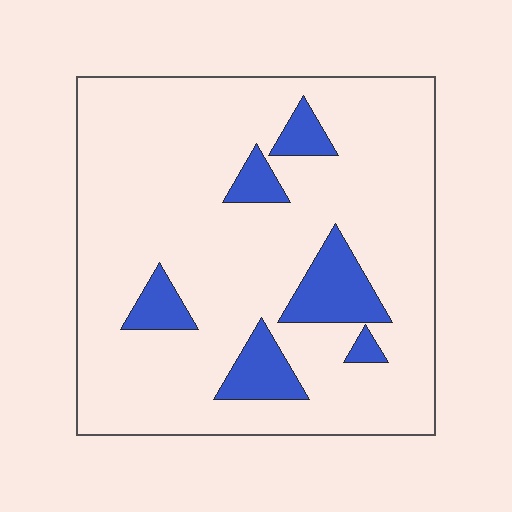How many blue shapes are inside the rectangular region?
6.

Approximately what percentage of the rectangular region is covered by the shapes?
Approximately 15%.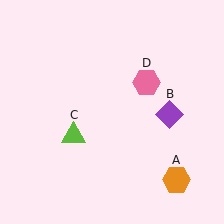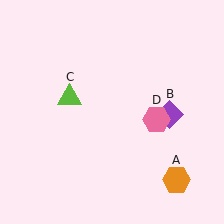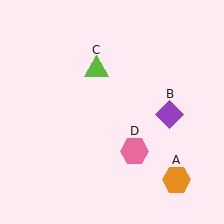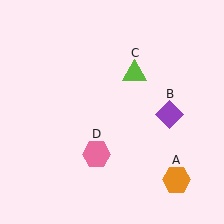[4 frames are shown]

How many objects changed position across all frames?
2 objects changed position: lime triangle (object C), pink hexagon (object D).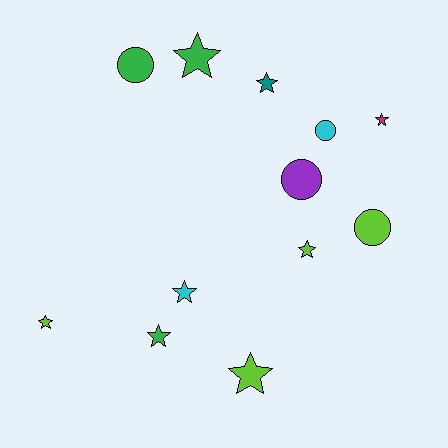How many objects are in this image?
There are 12 objects.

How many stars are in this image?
There are 8 stars.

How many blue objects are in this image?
There are no blue objects.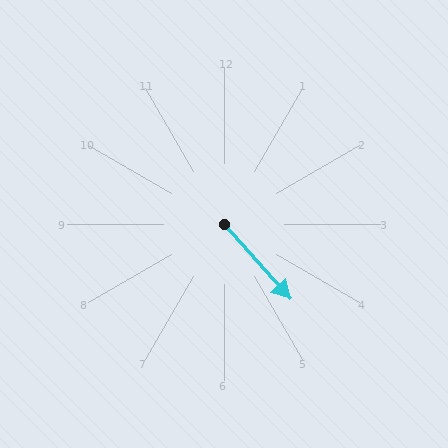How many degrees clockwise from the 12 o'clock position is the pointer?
Approximately 139 degrees.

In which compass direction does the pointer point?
Southeast.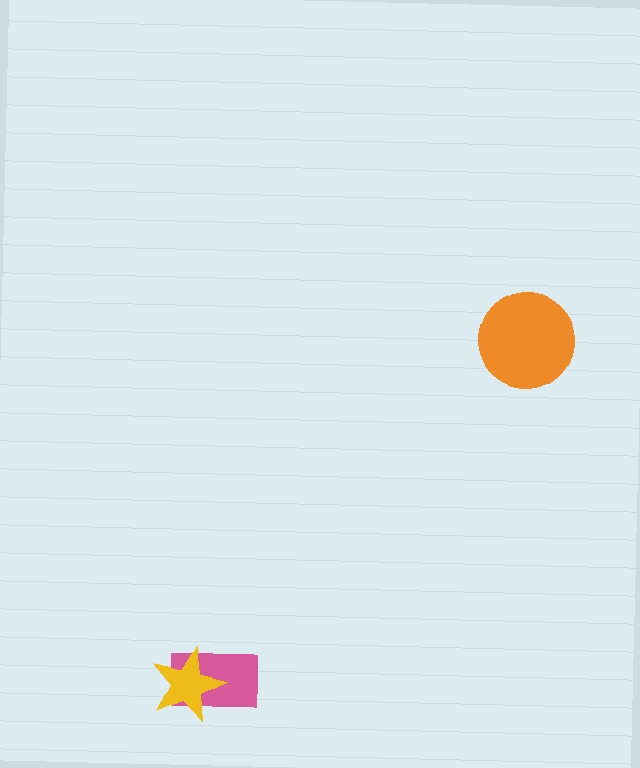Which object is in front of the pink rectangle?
The yellow star is in front of the pink rectangle.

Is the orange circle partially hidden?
No, no other shape covers it.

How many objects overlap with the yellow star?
1 object overlaps with the yellow star.